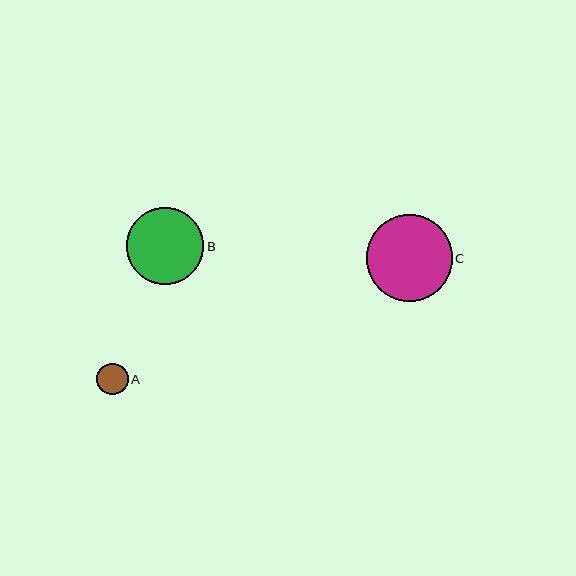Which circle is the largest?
Circle C is the largest with a size of approximately 86 pixels.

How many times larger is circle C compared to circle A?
Circle C is approximately 2.7 times the size of circle A.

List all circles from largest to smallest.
From largest to smallest: C, B, A.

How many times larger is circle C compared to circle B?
Circle C is approximately 1.1 times the size of circle B.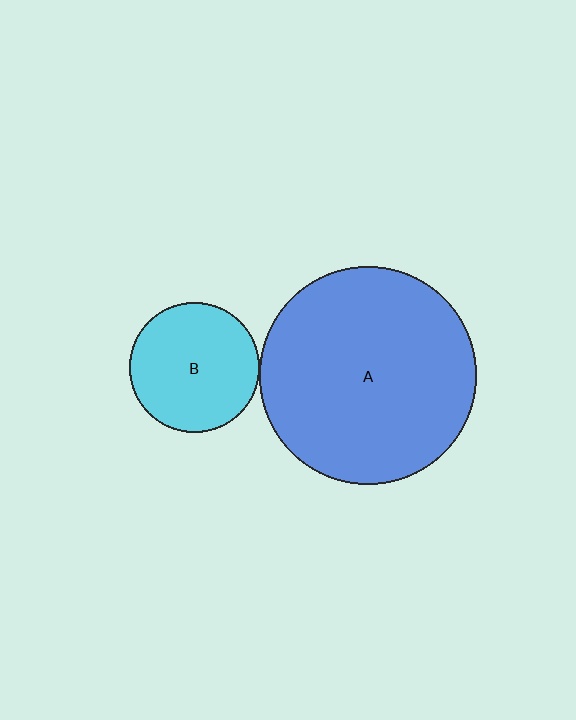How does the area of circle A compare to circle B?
Approximately 2.8 times.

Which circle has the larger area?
Circle A (blue).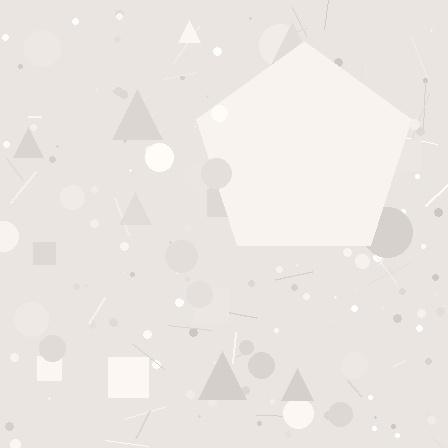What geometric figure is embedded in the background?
A pentagon is embedded in the background.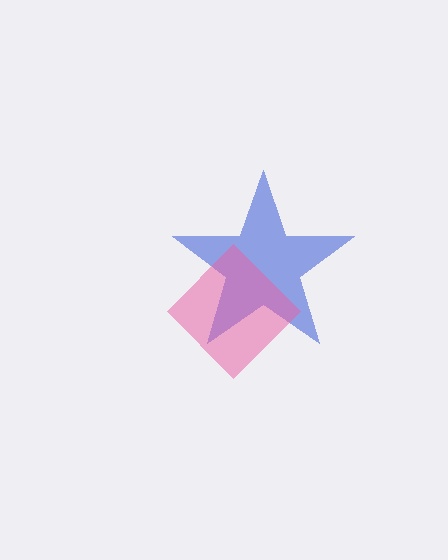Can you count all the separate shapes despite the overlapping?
Yes, there are 2 separate shapes.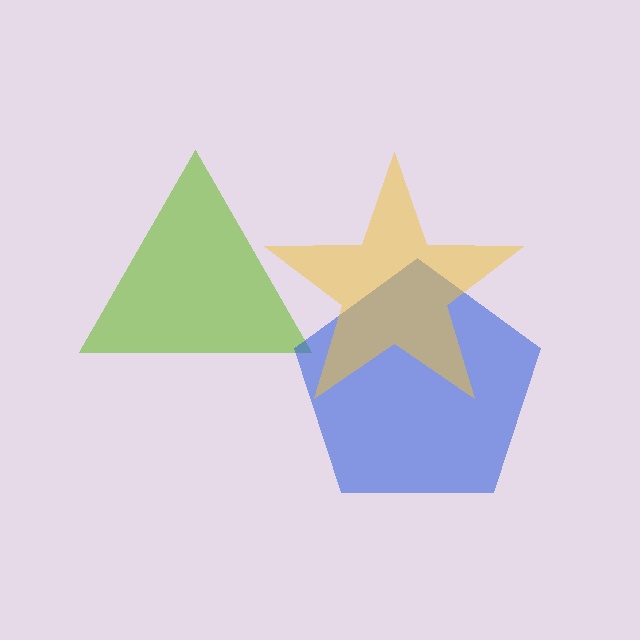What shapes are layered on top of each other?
The layered shapes are: a lime triangle, a blue pentagon, a yellow star.